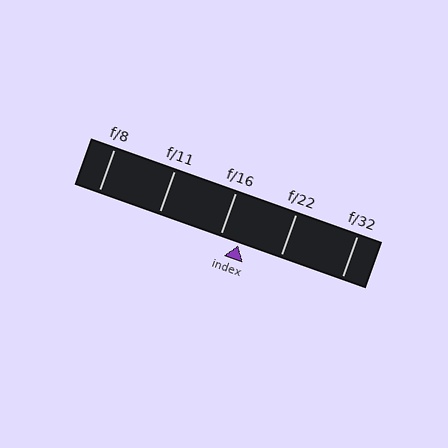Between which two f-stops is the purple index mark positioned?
The index mark is between f/16 and f/22.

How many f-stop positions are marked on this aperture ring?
There are 5 f-stop positions marked.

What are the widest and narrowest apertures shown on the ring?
The widest aperture shown is f/8 and the narrowest is f/32.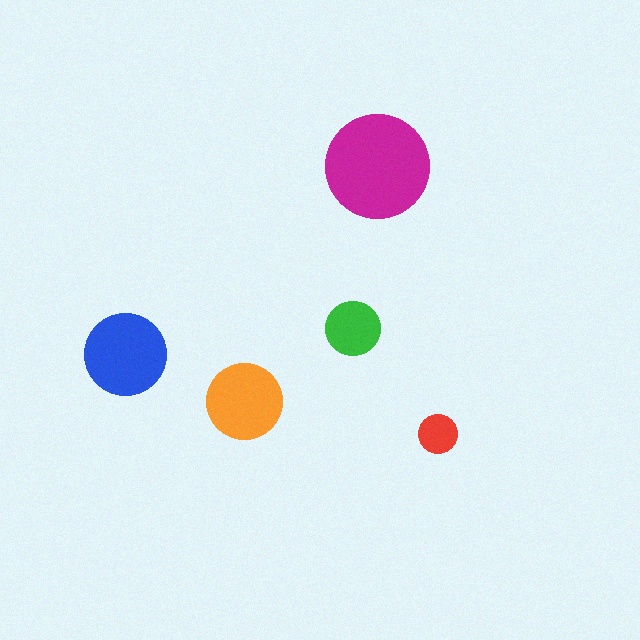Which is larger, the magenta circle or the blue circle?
The magenta one.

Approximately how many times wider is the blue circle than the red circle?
About 2 times wider.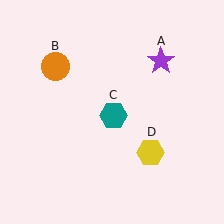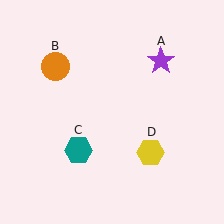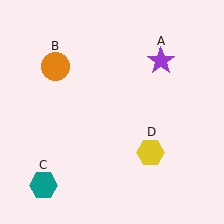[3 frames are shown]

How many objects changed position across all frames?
1 object changed position: teal hexagon (object C).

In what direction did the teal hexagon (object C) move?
The teal hexagon (object C) moved down and to the left.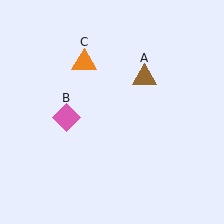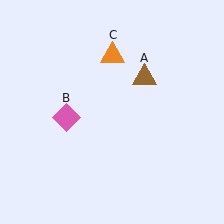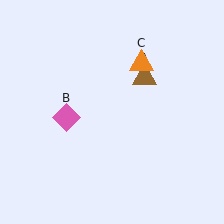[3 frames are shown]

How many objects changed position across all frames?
1 object changed position: orange triangle (object C).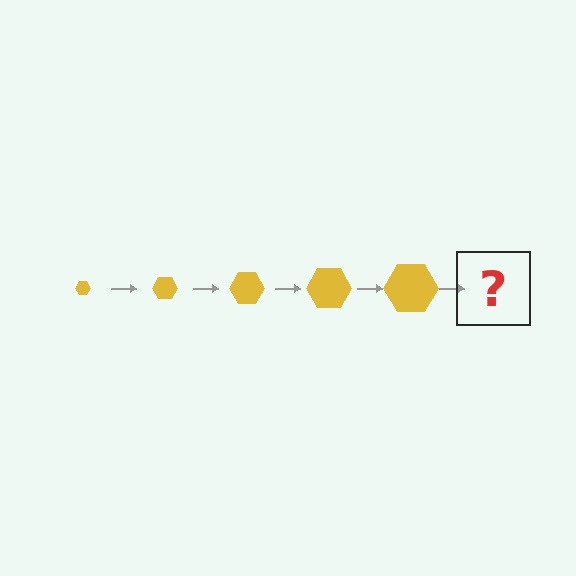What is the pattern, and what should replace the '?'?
The pattern is that the hexagon gets progressively larger each step. The '?' should be a yellow hexagon, larger than the previous one.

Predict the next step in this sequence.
The next step is a yellow hexagon, larger than the previous one.